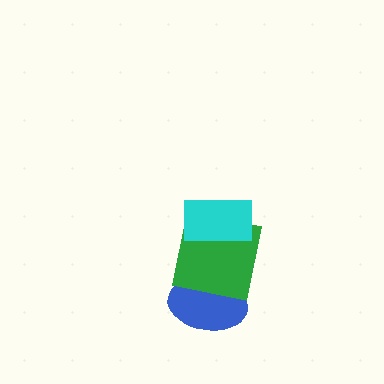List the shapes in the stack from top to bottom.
From top to bottom: the cyan rectangle, the green square, the blue ellipse.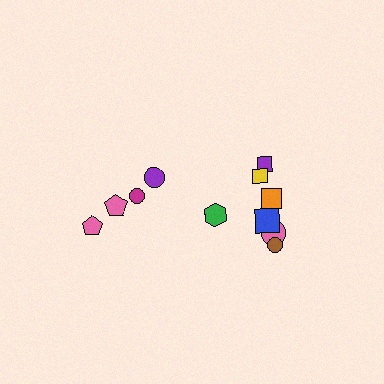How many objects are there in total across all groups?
There are 11 objects.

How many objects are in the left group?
There are 4 objects.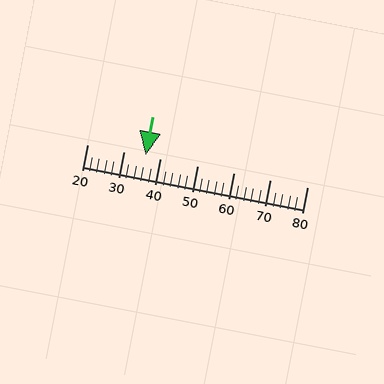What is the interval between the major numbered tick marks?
The major tick marks are spaced 10 units apart.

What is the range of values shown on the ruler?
The ruler shows values from 20 to 80.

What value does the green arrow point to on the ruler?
The green arrow points to approximately 36.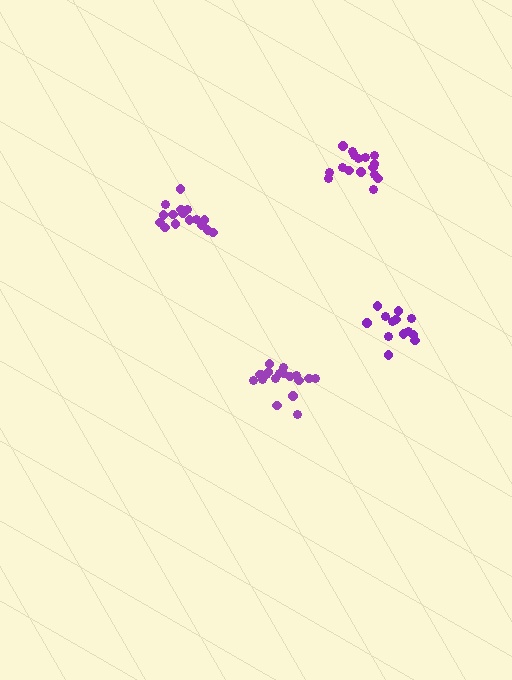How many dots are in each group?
Group 1: 16 dots, Group 2: 16 dots, Group 3: 19 dots, Group 4: 13 dots (64 total).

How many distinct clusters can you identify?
There are 4 distinct clusters.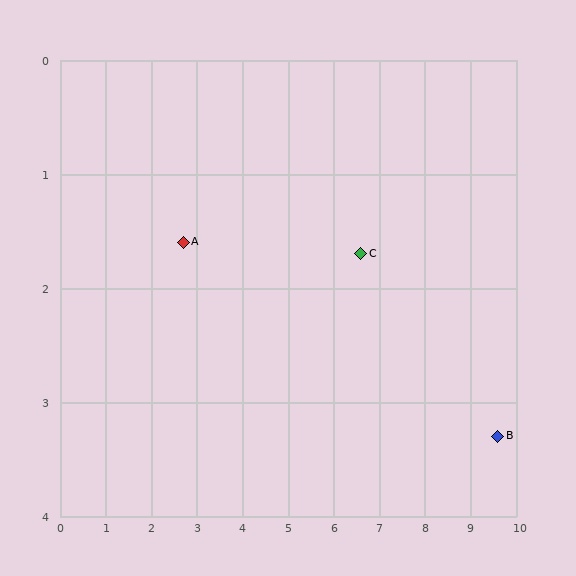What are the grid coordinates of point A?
Point A is at approximately (2.7, 1.6).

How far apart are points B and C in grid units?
Points B and C are about 3.4 grid units apart.